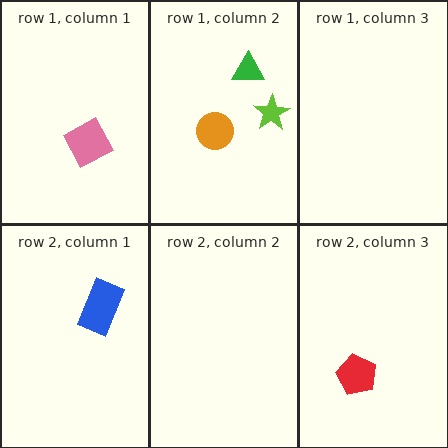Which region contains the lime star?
The row 1, column 2 region.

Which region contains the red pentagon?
The row 2, column 3 region.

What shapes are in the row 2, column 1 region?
The blue rectangle.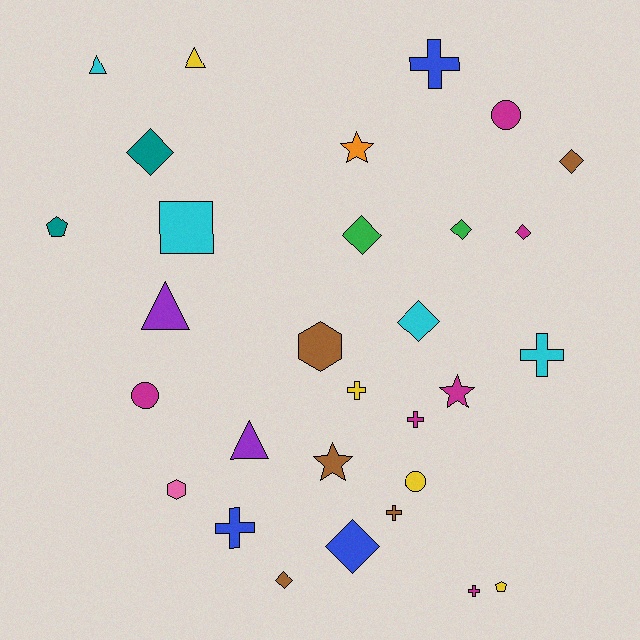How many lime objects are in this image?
There are no lime objects.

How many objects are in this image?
There are 30 objects.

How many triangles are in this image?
There are 4 triangles.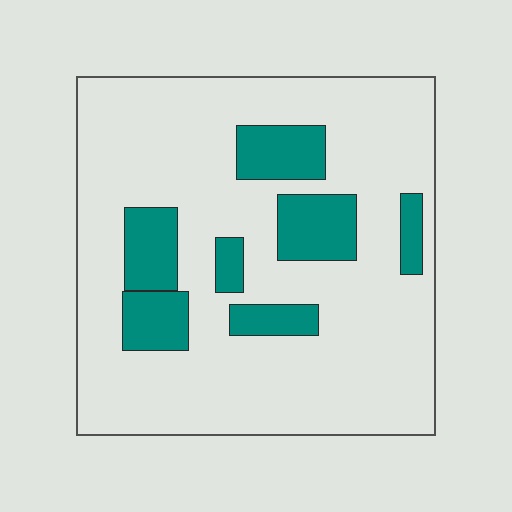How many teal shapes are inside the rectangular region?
7.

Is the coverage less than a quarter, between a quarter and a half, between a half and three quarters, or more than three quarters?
Less than a quarter.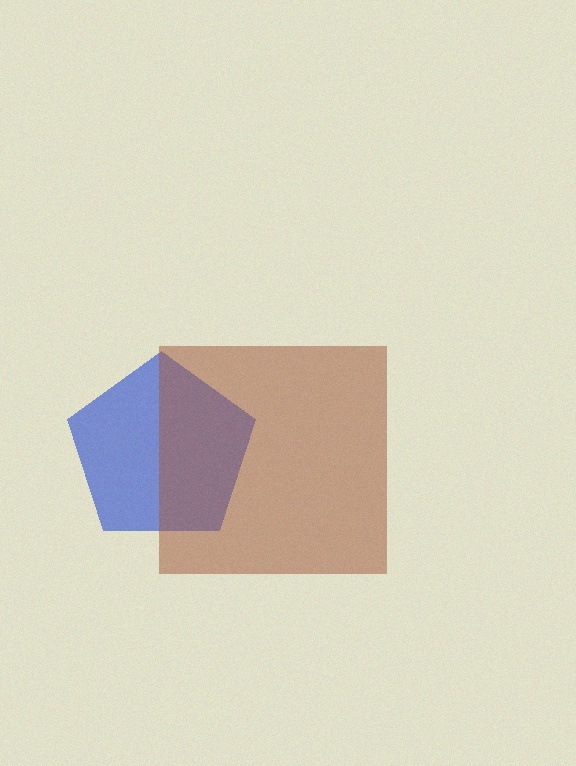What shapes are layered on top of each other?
The layered shapes are: a blue pentagon, a brown square.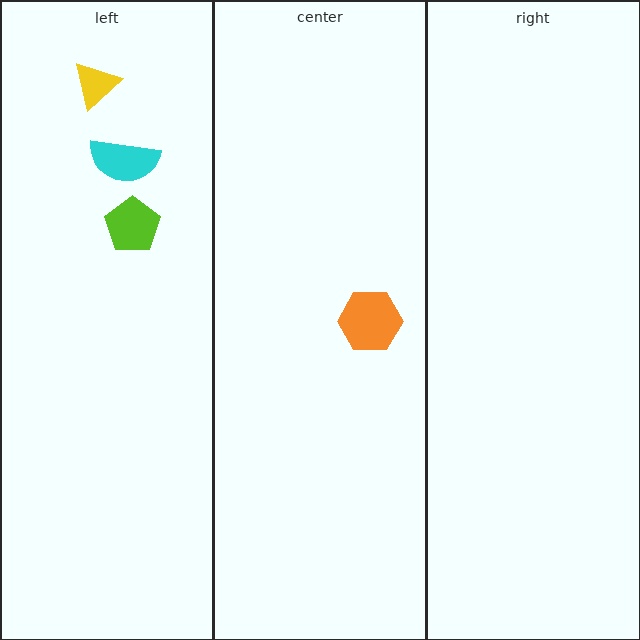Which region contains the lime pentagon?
The left region.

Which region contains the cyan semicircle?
The left region.